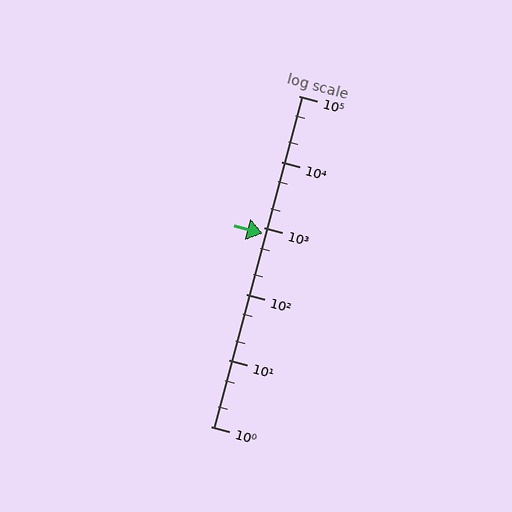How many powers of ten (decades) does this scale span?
The scale spans 5 decades, from 1 to 100000.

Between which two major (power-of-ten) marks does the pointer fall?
The pointer is between 100 and 1000.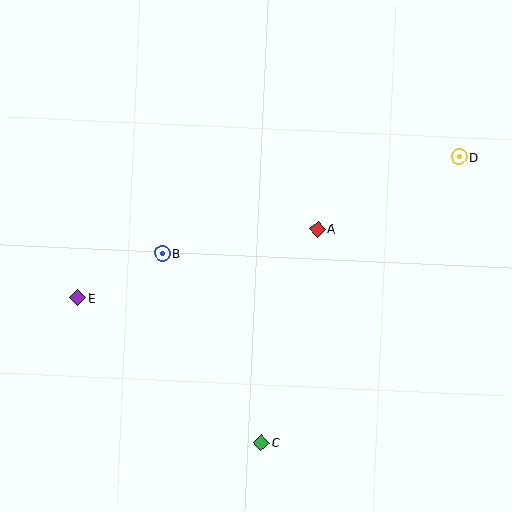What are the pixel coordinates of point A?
Point A is at (318, 229).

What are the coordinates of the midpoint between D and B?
The midpoint between D and B is at (311, 205).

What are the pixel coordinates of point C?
Point C is at (261, 443).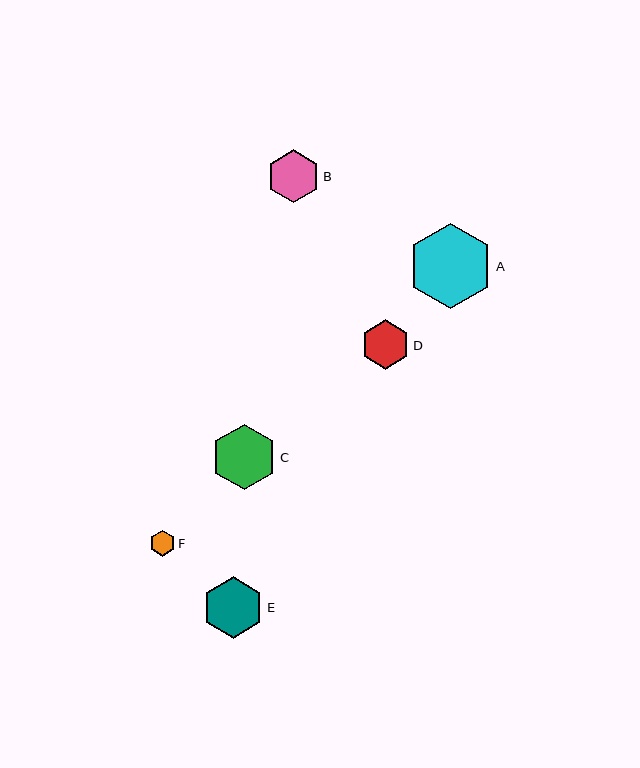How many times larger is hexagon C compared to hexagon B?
Hexagon C is approximately 1.2 times the size of hexagon B.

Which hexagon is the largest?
Hexagon A is the largest with a size of approximately 85 pixels.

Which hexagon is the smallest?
Hexagon F is the smallest with a size of approximately 26 pixels.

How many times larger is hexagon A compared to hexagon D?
Hexagon A is approximately 1.7 times the size of hexagon D.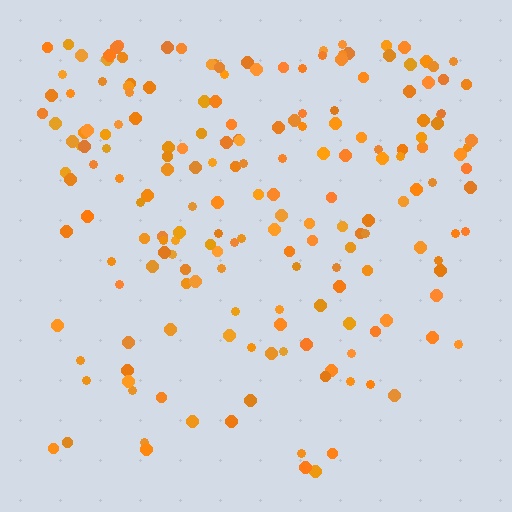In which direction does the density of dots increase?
From bottom to top, with the top side densest.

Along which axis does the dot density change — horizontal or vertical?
Vertical.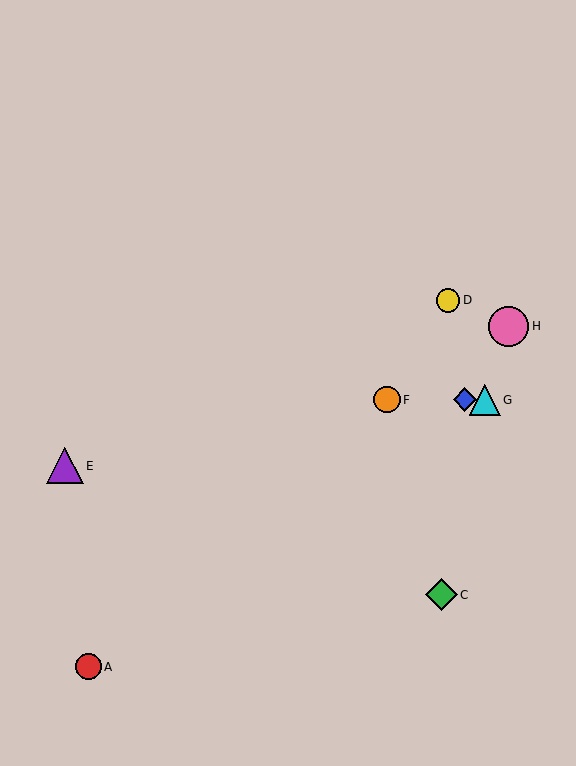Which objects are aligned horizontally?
Objects B, F, G are aligned horizontally.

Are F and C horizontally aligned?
No, F is at y≈400 and C is at y≈595.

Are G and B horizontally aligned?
Yes, both are at y≈400.